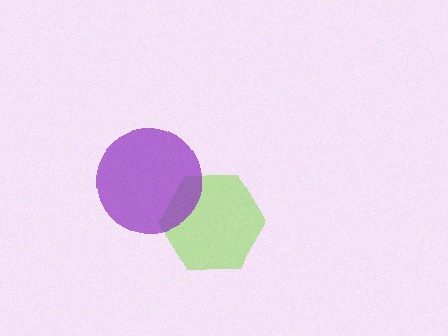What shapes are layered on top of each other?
The layered shapes are: a lime hexagon, a purple circle.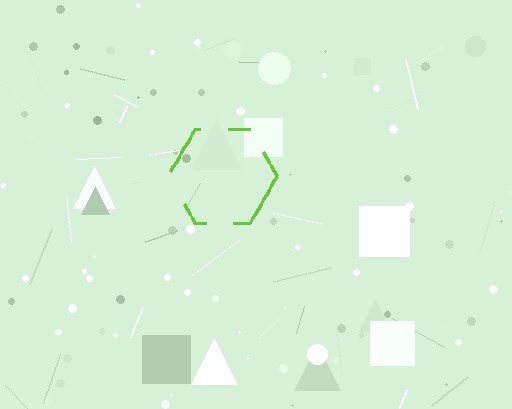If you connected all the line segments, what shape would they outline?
They would outline a hexagon.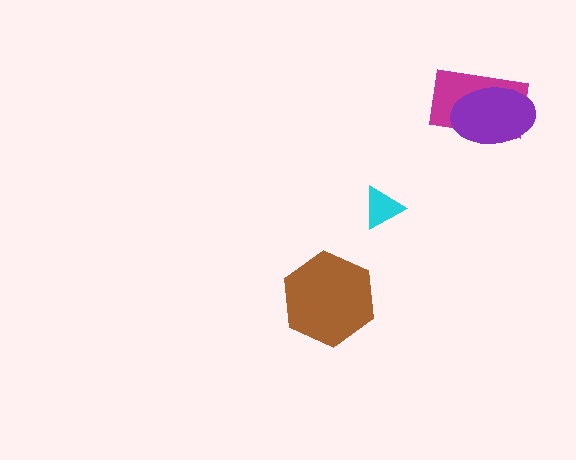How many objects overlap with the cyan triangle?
0 objects overlap with the cyan triangle.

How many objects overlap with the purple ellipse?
1 object overlaps with the purple ellipse.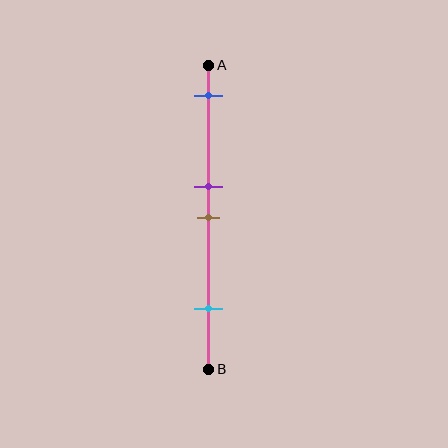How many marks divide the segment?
There are 4 marks dividing the segment.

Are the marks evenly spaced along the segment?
No, the marks are not evenly spaced.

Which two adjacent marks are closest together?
The purple and brown marks are the closest adjacent pair.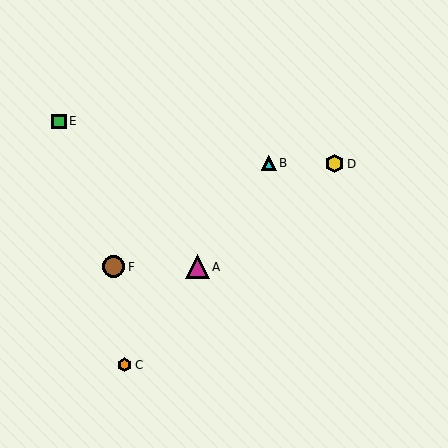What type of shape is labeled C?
Shape C is an orange hexagon.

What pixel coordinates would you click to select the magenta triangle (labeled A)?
Click at (198, 267) to select the magenta triangle A.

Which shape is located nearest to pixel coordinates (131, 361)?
The orange hexagon (labeled C) at (125, 365) is nearest to that location.